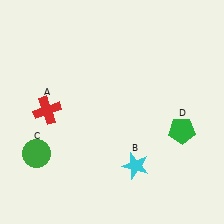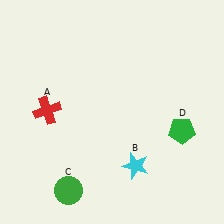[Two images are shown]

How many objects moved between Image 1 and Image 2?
1 object moved between the two images.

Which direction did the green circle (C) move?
The green circle (C) moved down.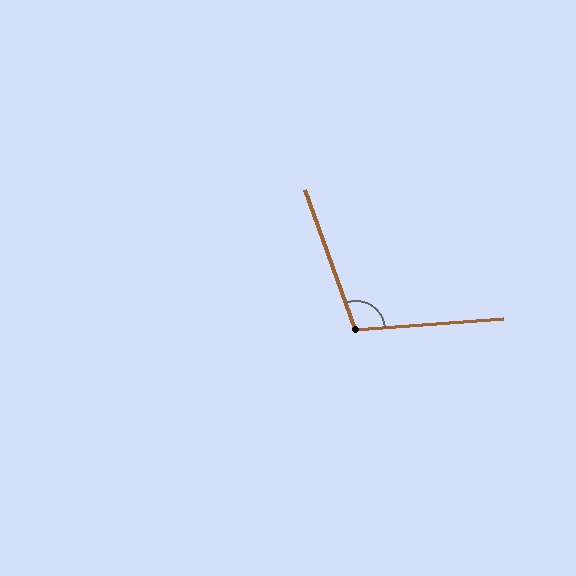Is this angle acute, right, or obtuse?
It is obtuse.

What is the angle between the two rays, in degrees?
Approximately 106 degrees.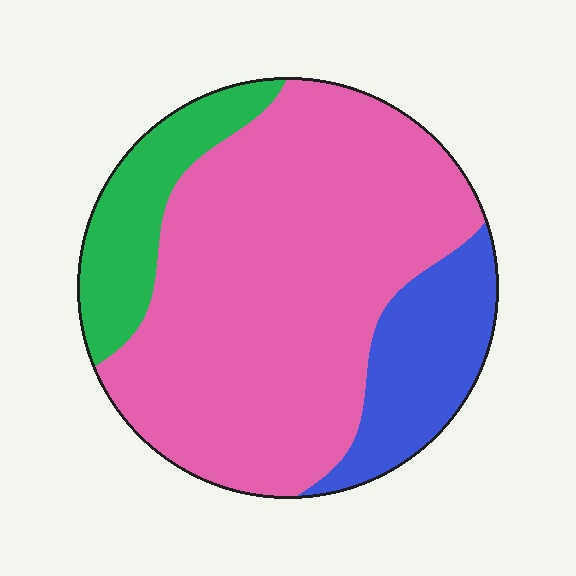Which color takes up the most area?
Pink, at roughly 70%.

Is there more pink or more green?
Pink.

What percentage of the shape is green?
Green takes up less than a quarter of the shape.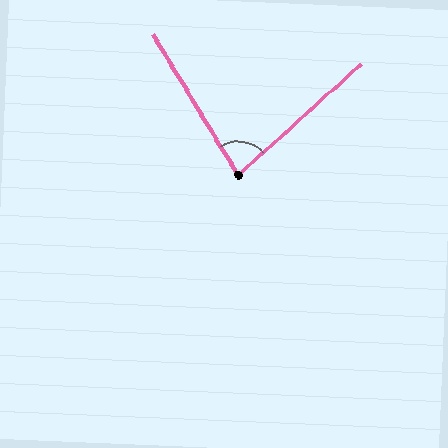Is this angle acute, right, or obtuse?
It is acute.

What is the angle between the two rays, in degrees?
Approximately 79 degrees.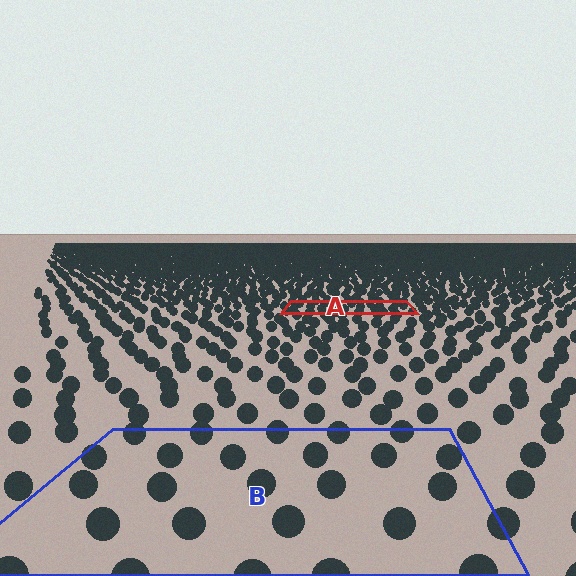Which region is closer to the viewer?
Region B is closer. The texture elements there are larger and more spread out.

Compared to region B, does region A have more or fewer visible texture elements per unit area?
Region A has more texture elements per unit area — they are packed more densely because it is farther away.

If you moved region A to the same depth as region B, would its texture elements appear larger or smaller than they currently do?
They would appear larger. At a closer depth, the same texture elements are projected at a bigger on-screen size.